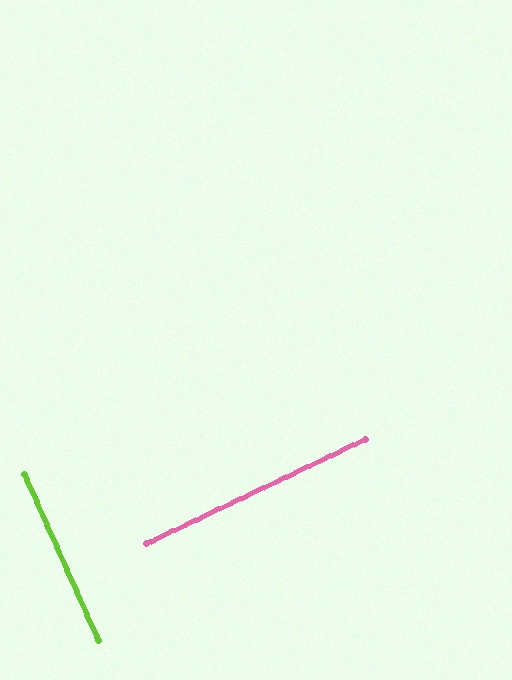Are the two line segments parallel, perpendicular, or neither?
Perpendicular — they meet at approximately 89°.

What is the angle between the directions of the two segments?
Approximately 89 degrees.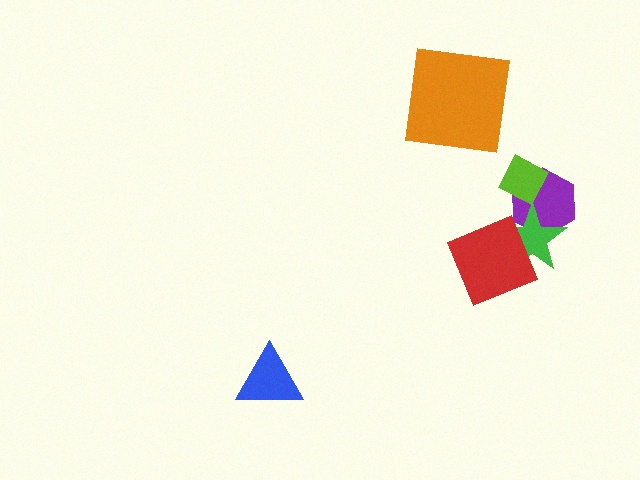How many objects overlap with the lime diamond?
1 object overlaps with the lime diamond.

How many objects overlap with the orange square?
0 objects overlap with the orange square.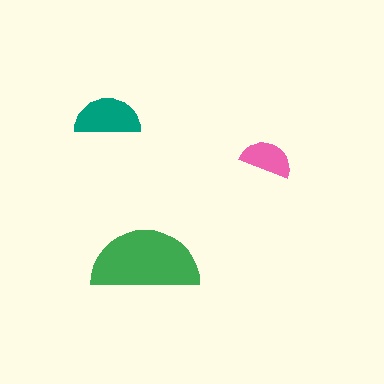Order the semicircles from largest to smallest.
the green one, the teal one, the pink one.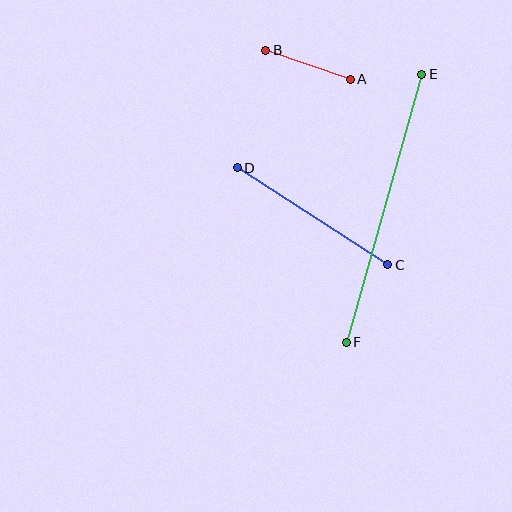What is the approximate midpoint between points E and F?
The midpoint is at approximately (384, 208) pixels.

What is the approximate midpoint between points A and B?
The midpoint is at approximately (308, 65) pixels.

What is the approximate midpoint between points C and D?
The midpoint is at approximately (312, 216) pixels.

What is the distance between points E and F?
The distance is approximately 279 pixels.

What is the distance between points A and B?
The distance is approximately 89 pixels.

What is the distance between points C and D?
The distance is approximately 179 pixels.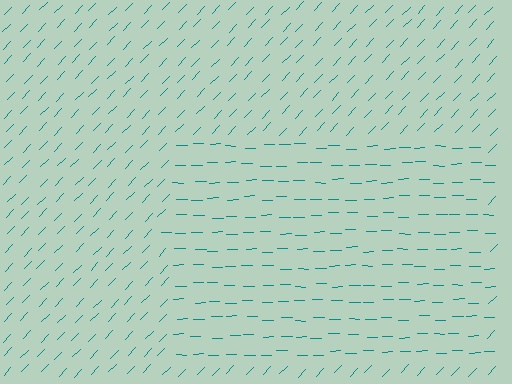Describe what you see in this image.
The image is filled with small teal line segments. A rectangle region in the image has lines oriented differently from the surrounding lines, creating a visible texture boundary.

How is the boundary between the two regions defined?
The boundary is defined purely by a change in line orientation (approximately 45 degrees difference). All lines are the same color and thickness.